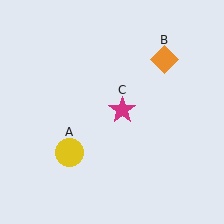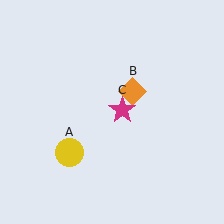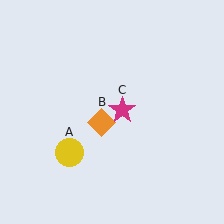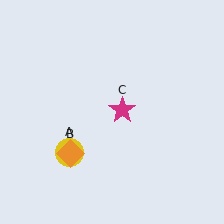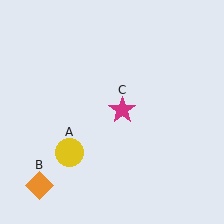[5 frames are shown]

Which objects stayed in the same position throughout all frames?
Yellow circle (object A) and magenta star (object C) remained stationary.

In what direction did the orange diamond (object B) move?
The orange diamond (object B) moved down and to the left.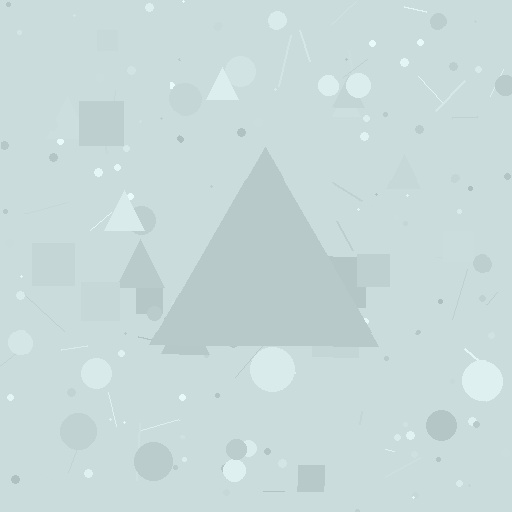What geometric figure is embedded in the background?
A triangle is embedded in the background.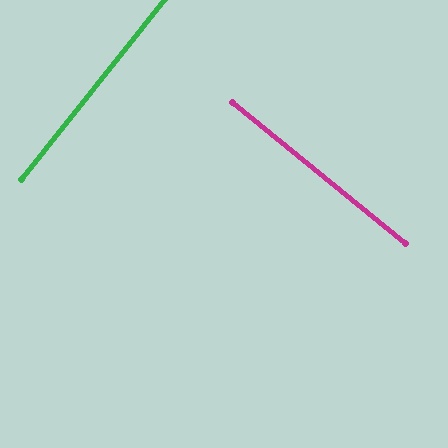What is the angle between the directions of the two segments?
Approximately 89 degrees.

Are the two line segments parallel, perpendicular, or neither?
Perpendicular — they meet at approximately 89°.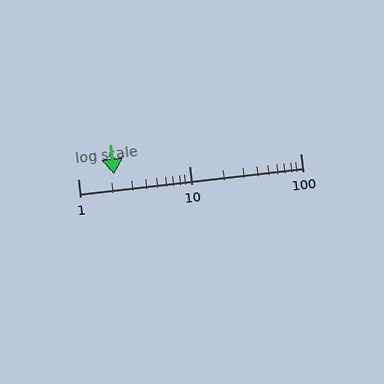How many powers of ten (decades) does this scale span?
The scale spans 2 decades, from 1 to 100.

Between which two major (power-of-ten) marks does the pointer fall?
The pointer is between 1 and 10.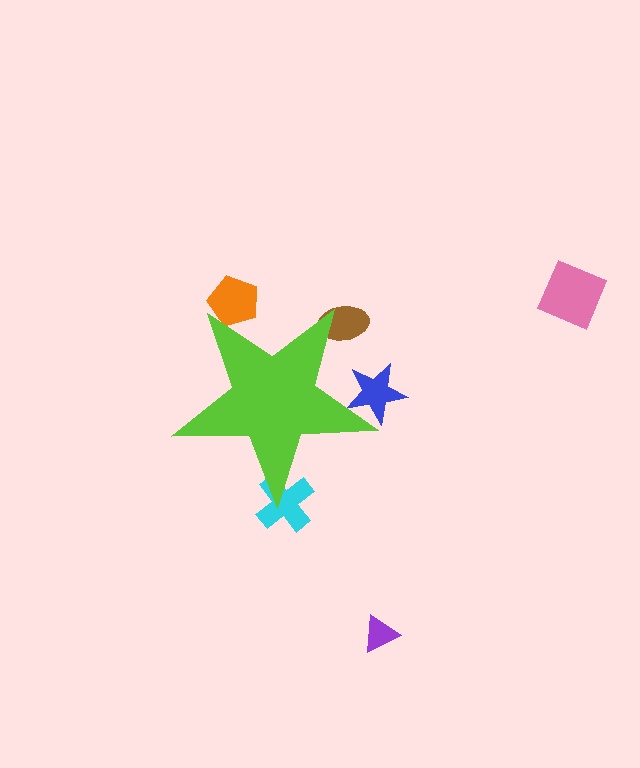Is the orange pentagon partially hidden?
Yes, the orange pentagon is partially hidden behind the lime star.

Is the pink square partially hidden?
No, the pink square is fully visible.